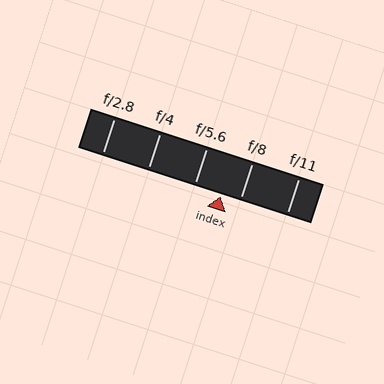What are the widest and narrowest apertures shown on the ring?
The widest aperture shown is f/2.8 and the narrowest is f/11.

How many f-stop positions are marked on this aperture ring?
There are 5 f-stop positions marked.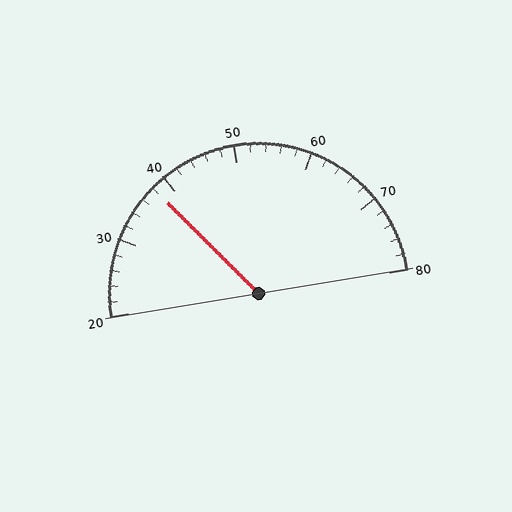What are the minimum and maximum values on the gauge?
The gauge ranges from 20 to 80.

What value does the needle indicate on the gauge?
The needle indicates approximately 38.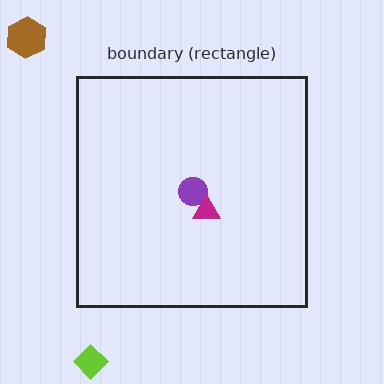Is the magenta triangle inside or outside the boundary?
Inside.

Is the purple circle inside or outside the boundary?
Inside.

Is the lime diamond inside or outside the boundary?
Outside.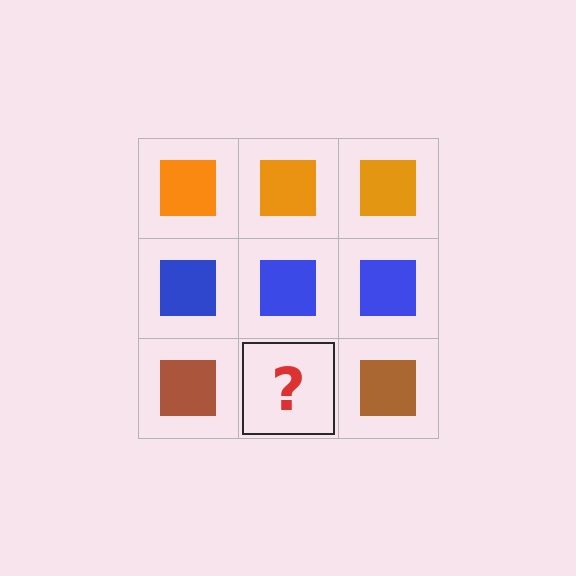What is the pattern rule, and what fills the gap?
The rule is that each row has a consistent color. The gap should be filled with a brown square.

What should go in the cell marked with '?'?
The missing cell should contain a brown square.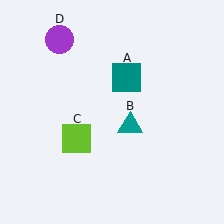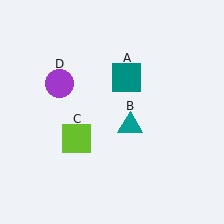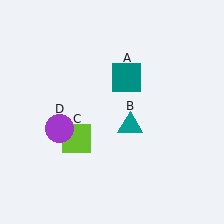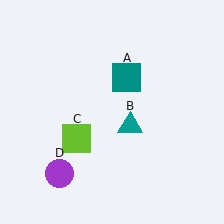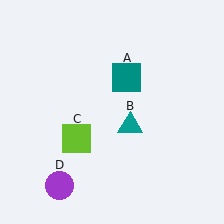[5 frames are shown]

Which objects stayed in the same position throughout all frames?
Teal square (object A) and teal triangle (object B) and lime square (object C) remained stationary.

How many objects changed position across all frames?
1 object changed position: purple circle (object D).